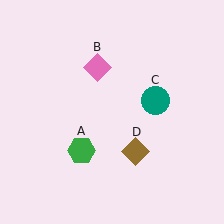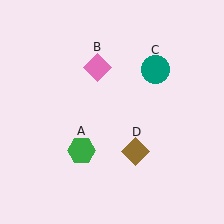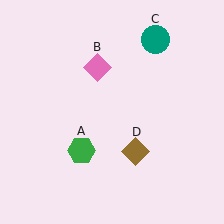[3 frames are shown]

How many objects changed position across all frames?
1 object changed position: teal circle (object C).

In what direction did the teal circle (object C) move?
The teal circle (object C) moved up.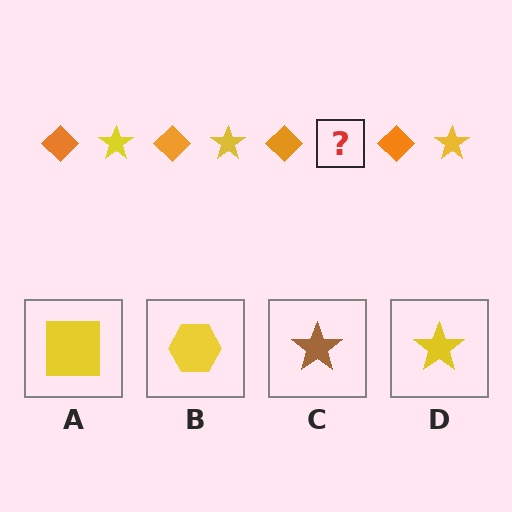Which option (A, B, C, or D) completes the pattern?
D.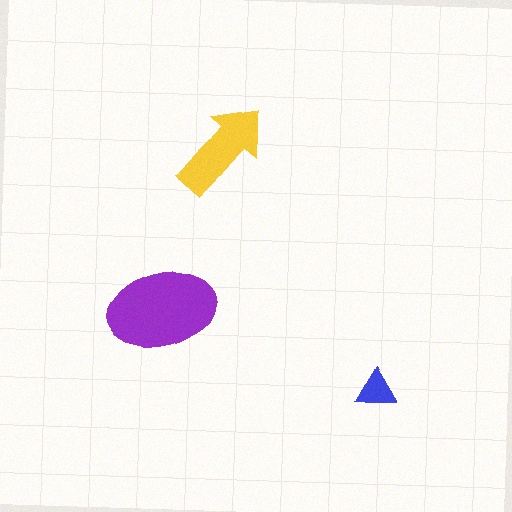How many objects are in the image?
There are 3 objects in the image.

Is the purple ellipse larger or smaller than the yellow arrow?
Larger.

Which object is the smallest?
The blue triangle.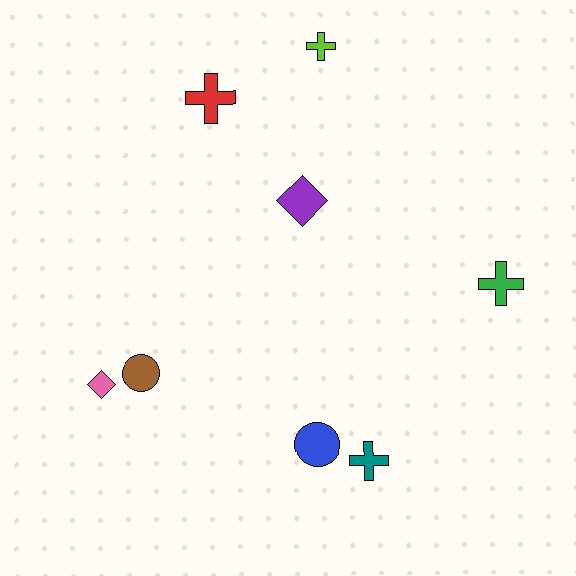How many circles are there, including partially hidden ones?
There are 2 circles.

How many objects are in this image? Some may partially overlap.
There are 8 objects.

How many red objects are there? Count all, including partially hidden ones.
There is 1 red object.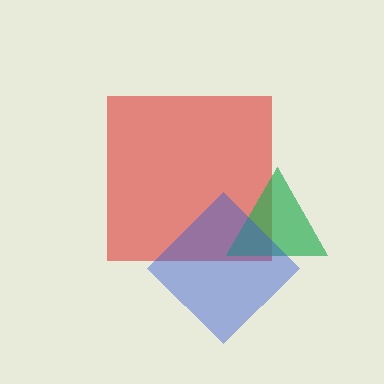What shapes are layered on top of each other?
The layered shapes are: a red square, a green triangle, a blue diamond.